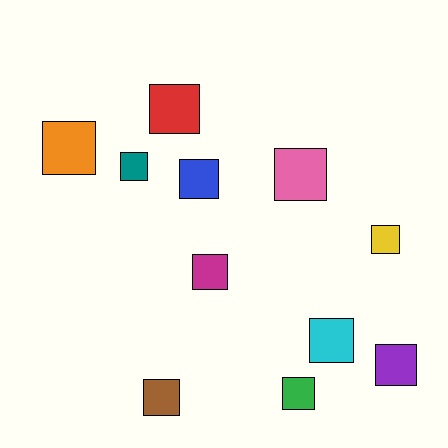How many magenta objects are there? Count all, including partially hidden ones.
There is 1 magenta object.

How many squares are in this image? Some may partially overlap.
There are 11 squares.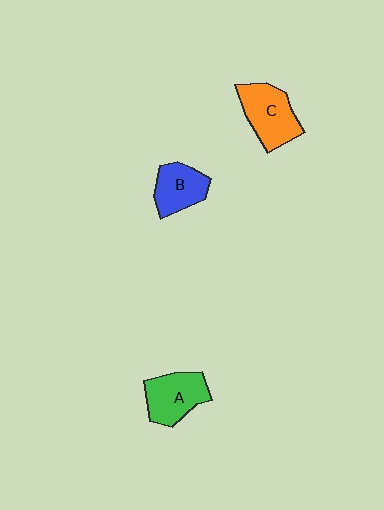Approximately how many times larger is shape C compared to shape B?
Approximately 1.3 times.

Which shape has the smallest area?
Shape B (blue).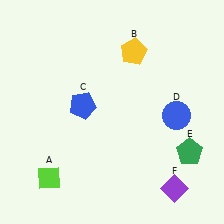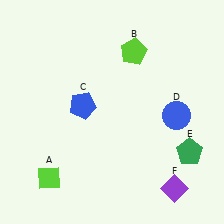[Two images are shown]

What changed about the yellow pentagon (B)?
In Image 1, B is yellow. In Image 2, it changed to lime.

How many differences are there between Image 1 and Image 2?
There is 1 difference between the two images.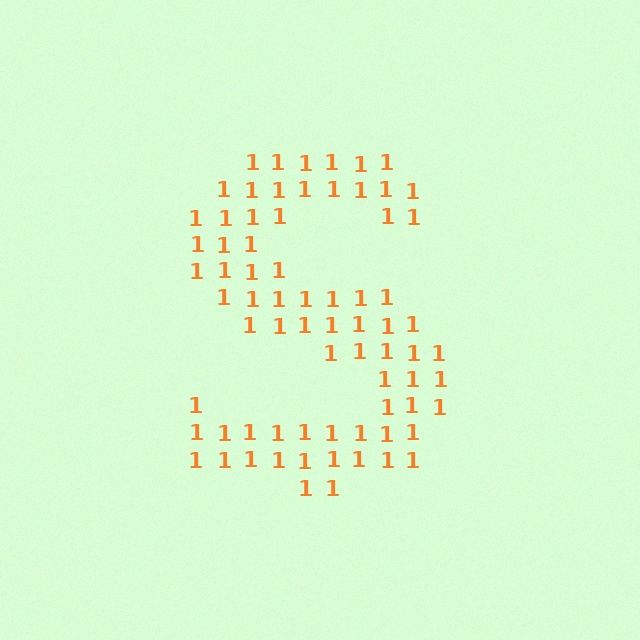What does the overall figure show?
The overall figure shows the letter S.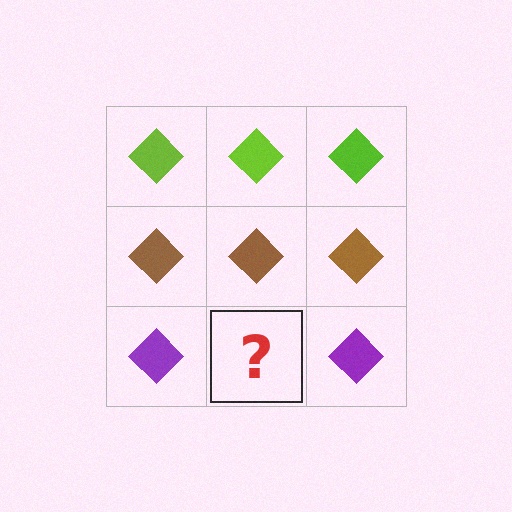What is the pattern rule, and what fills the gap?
The rule is that each row has a consistent color. The gap should be filled with a purple diamond.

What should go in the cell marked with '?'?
The missing cell should contain a purple diamond.